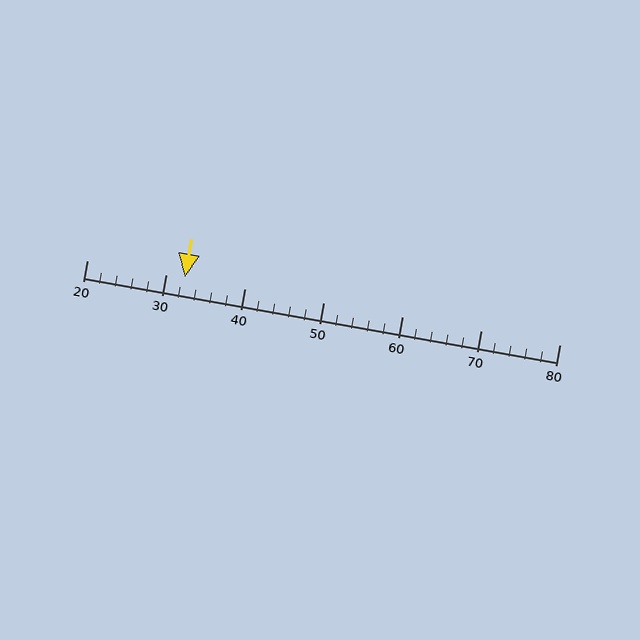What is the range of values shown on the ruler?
The ruler shows values from 20 to 80.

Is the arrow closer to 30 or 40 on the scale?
The arrow is closer to 30.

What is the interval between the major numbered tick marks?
The major tick marks are spaced 10 units apart.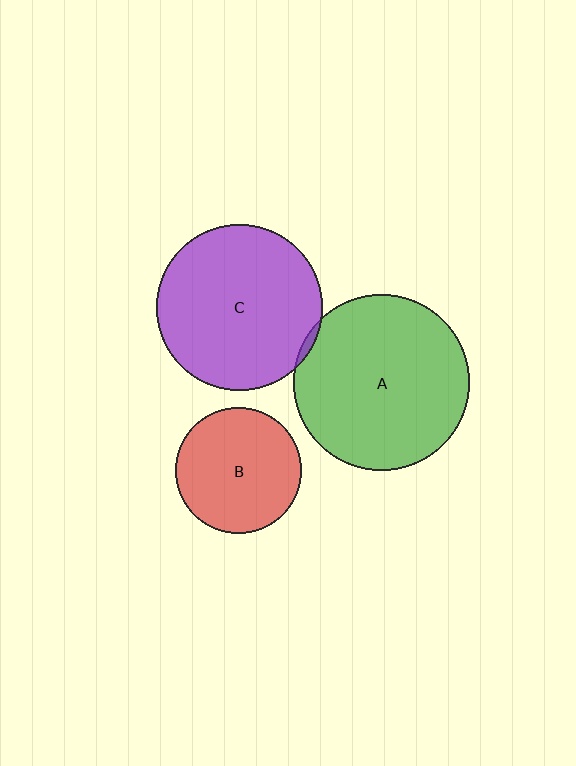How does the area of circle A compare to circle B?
Approximately 2.0 times.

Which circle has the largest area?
Circle A (green).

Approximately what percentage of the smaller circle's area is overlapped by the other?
Approximately 5%.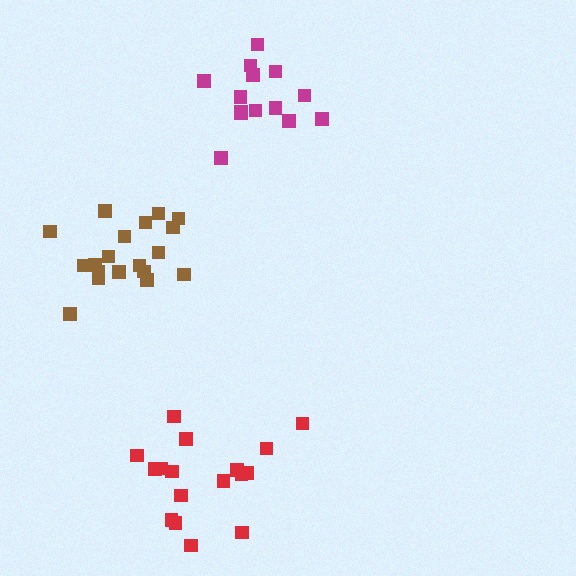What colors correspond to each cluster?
The clusters are colored: red, magenta, brown.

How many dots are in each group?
Group 1: 17 dots, Group 2: 14 dots, Group 3: 19 dots (50 total).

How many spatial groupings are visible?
There are 3 spatial groupings.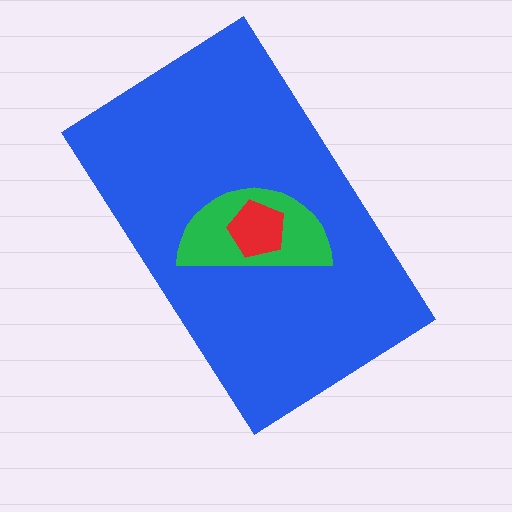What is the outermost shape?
The blue rectangle.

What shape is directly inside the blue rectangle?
The green semicircle.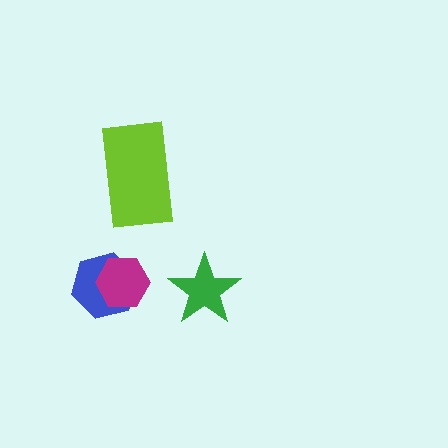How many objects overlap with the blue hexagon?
1 object overlaps with the blue hexagon.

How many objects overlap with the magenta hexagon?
1 object overlaps with the magenta hexagon.